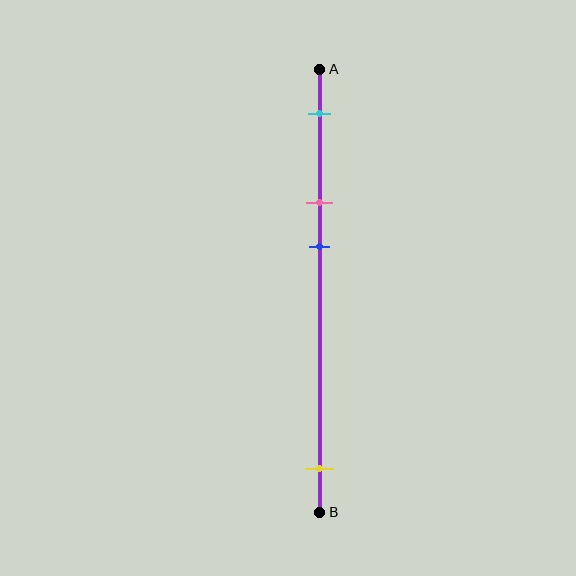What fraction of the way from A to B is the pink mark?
The pink mark is approximately 30% (0.3) of the way from A to B.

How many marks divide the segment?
There are 4 marks dividing the segment.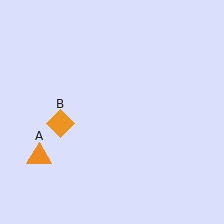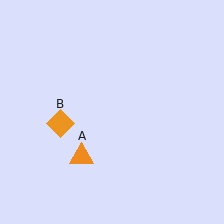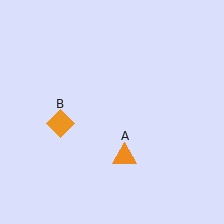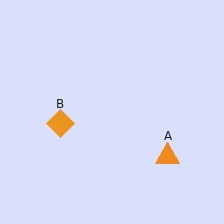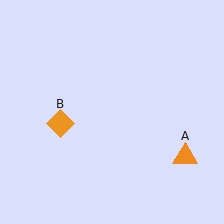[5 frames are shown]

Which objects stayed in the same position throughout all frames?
Orange diamond (object B) remained stationary.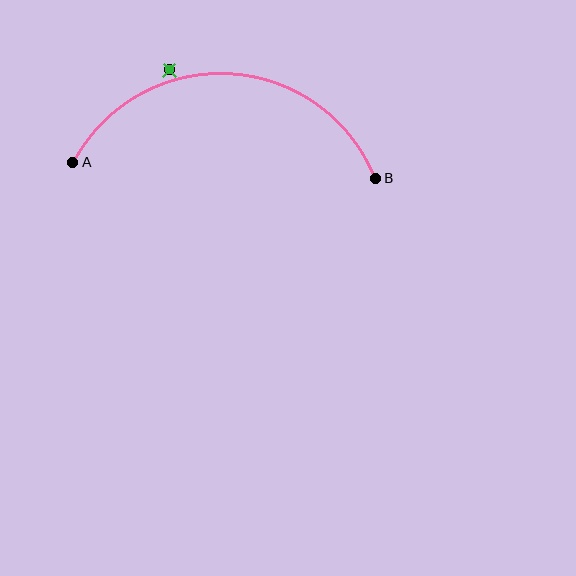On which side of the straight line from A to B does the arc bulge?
The arc bulges above the straight line connecting A and B.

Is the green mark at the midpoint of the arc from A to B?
No — the green mark does not lie on the arc at all. It sits slightly outside the curve.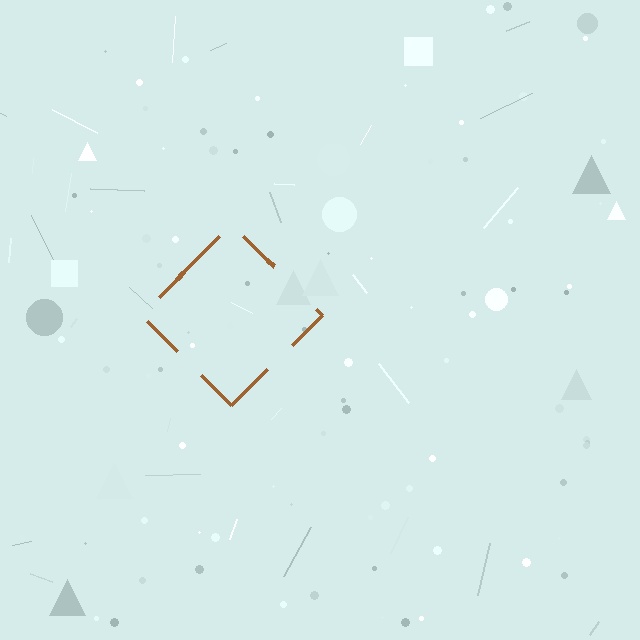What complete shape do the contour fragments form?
The contour fragments form a diamond.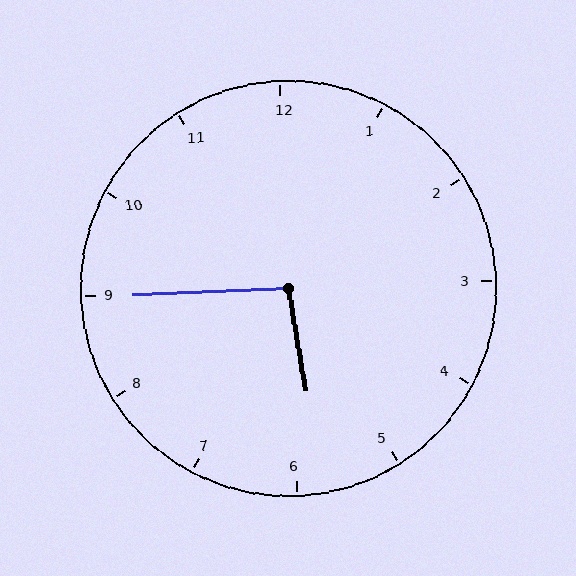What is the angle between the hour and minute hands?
Approximately 98 degrees.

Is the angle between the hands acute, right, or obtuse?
It is obtuse.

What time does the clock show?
5:45.